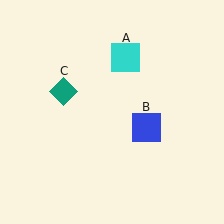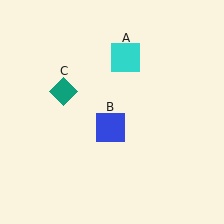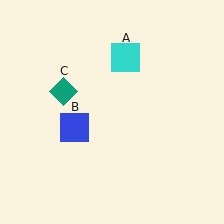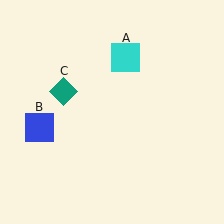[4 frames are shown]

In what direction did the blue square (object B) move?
The blue square (object B) moved left.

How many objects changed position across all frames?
1 object changed position: blue square (object B).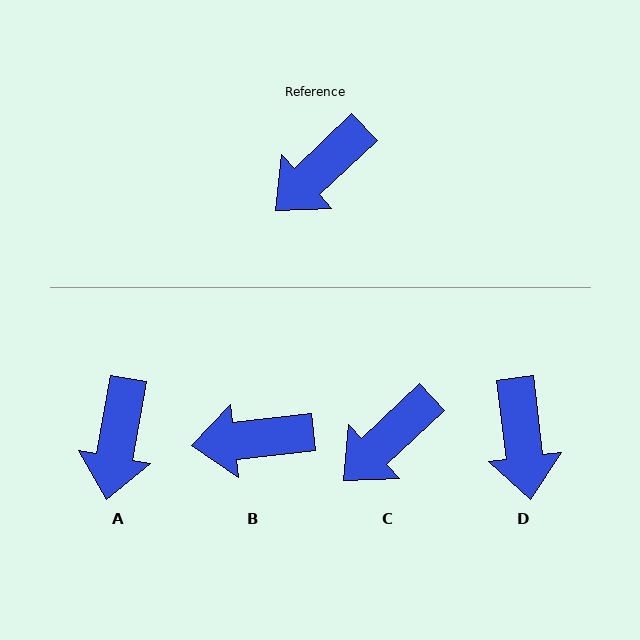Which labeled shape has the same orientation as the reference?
C.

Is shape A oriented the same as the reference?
No, it is off by about 37 degrees.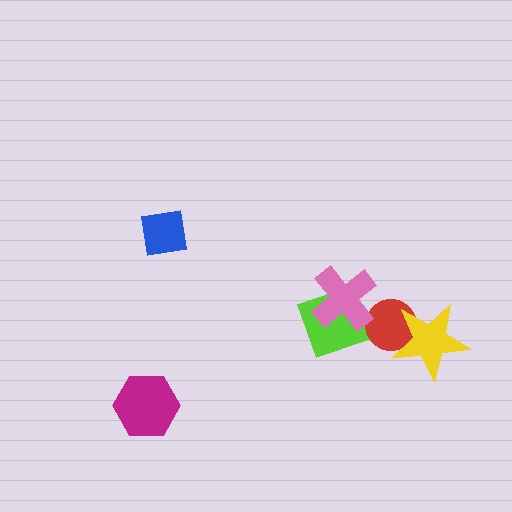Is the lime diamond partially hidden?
Yes, it is partially covered by another shape.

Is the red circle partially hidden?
Yes, it is partially covered by another shape.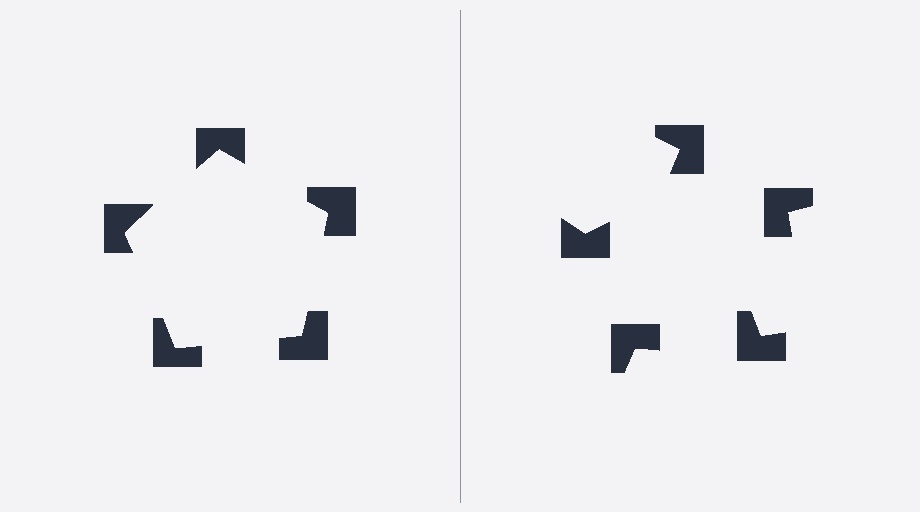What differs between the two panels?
The notched squares are positioned identically on both sides; only the wedge orientations differ. On the left they align to a pentagon; on the right they are misaligned.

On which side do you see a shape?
An illusory pentagon appears on the left side. On the right side the wedge cuts are rotated, so no coherent shape forms.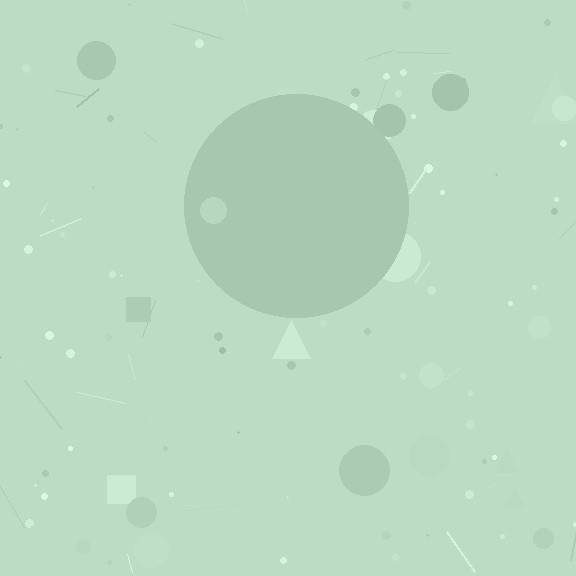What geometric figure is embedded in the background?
A circle is embedded in the background.